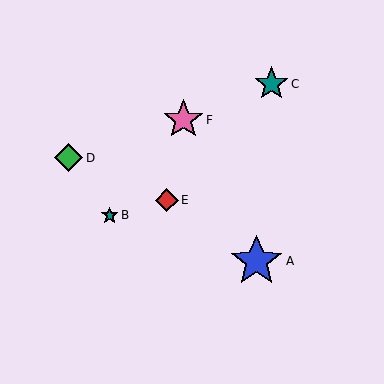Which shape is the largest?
The blue star (labeled A) is the largest.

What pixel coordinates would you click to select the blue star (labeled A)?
Click at (257, 261) to select the blue star A.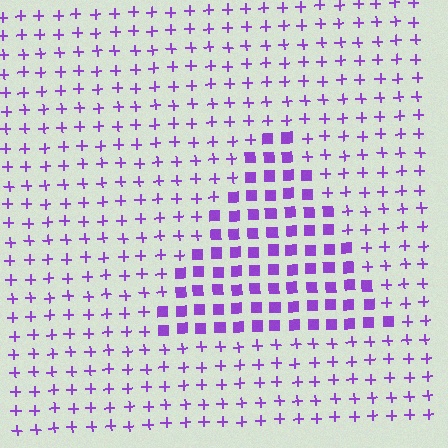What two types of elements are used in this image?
The image uses squares inside the triangle region and plus signs outside it.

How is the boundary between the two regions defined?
The boundary is defined by a change in element shape: squares inside vs. plus signs outside. All elements share the same color and spacing.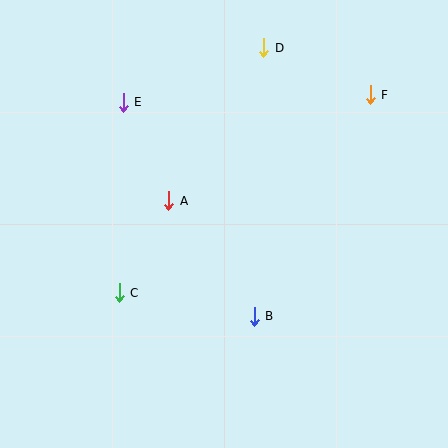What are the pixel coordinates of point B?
Point B is at (254, 316).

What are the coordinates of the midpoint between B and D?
The midpoint between B and D is at (259, 182).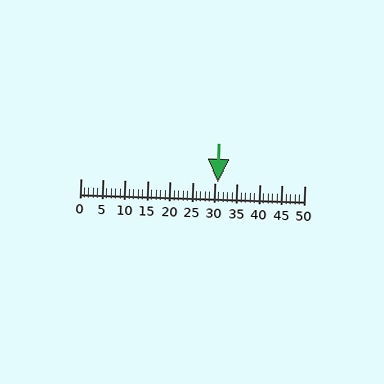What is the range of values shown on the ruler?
The ruler shows values from 0 to 50.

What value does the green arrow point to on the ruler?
The green arrow points to approximately 31.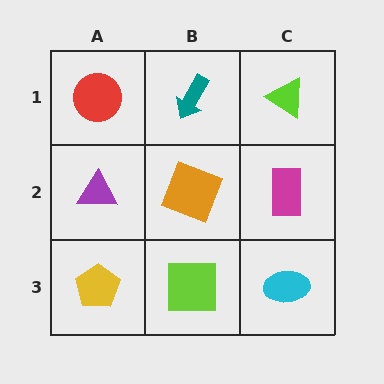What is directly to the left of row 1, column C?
A teal arrow.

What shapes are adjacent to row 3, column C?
A magenta rectangle (row 2, column C), a lime square (row 3, column B).